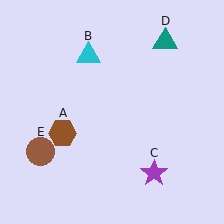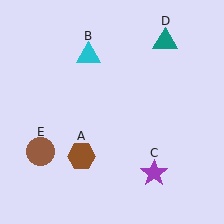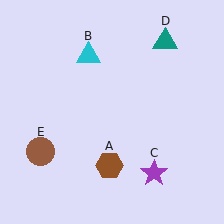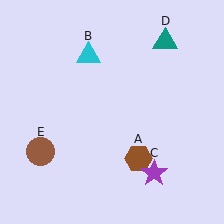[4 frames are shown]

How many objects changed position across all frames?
1 object changed position: brown hexagon (object A).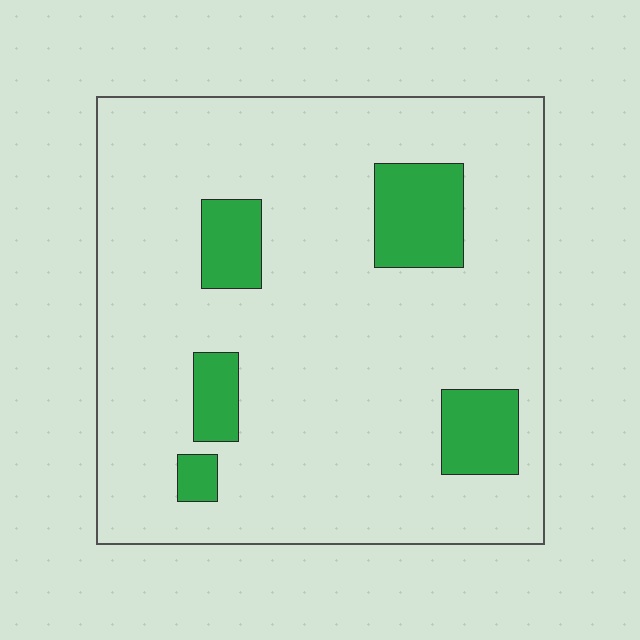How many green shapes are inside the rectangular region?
5.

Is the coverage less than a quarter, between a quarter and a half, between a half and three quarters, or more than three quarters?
Less than a quarter.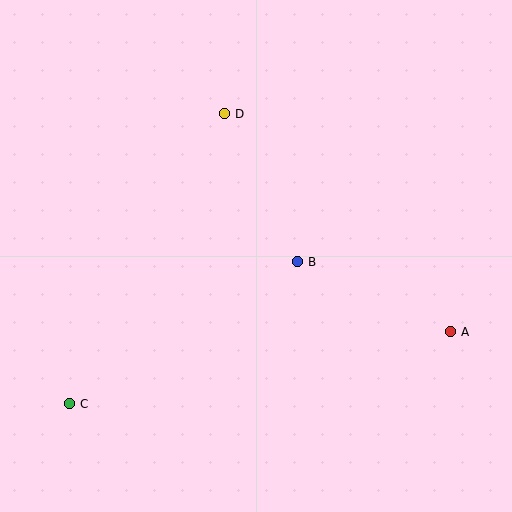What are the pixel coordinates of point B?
Point B is at (297, 262).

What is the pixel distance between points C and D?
The distance between C and D is 329 pixels.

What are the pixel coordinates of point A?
Point A is at (450, 332).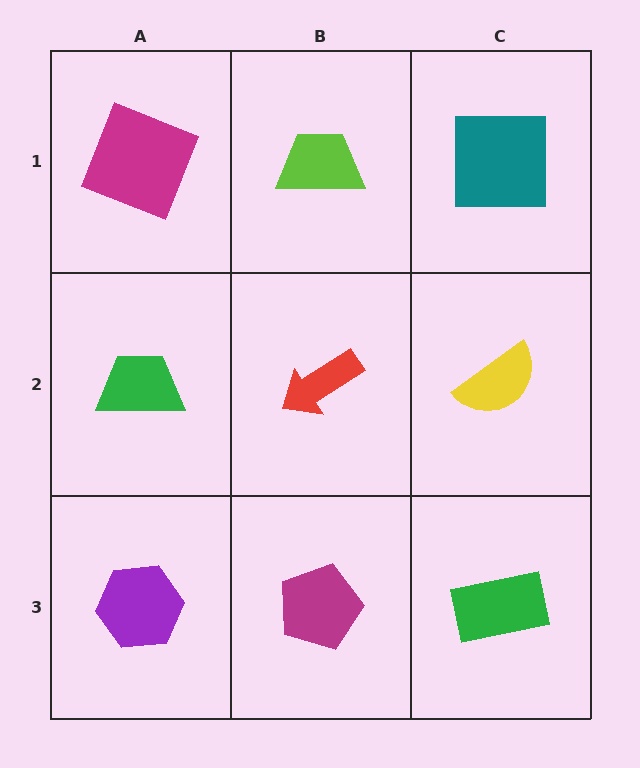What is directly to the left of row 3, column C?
A magenta pentagon.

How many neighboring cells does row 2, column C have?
3.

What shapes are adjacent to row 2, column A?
A magenta square (row 1, column A), a purple hexagon (row 3, column A), a red arrow (row 2, column B).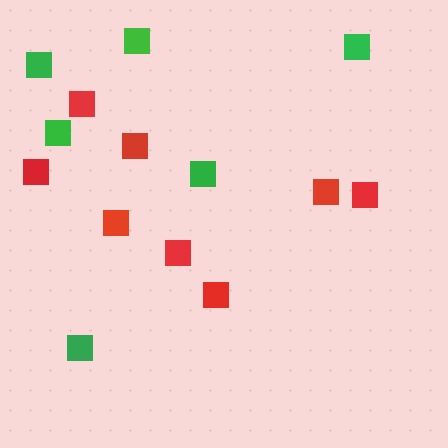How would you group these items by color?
There are 2 groups: one group of red squares (8) and one group of green squares (6).